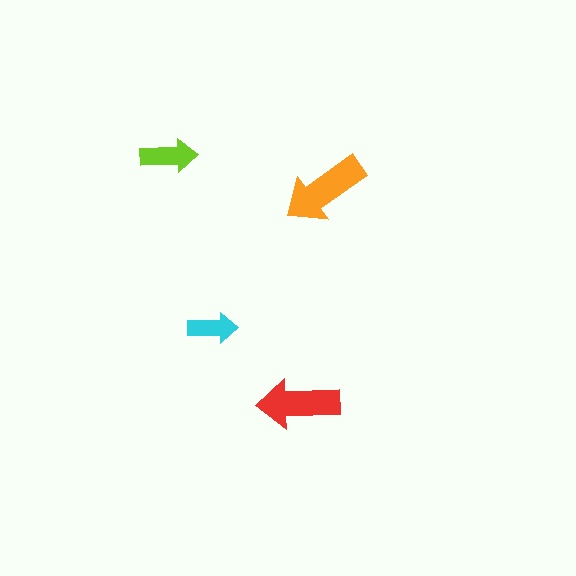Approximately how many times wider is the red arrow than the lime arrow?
About 1.5 times wider.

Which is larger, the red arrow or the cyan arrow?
The red one.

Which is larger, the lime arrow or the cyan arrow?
The lime one.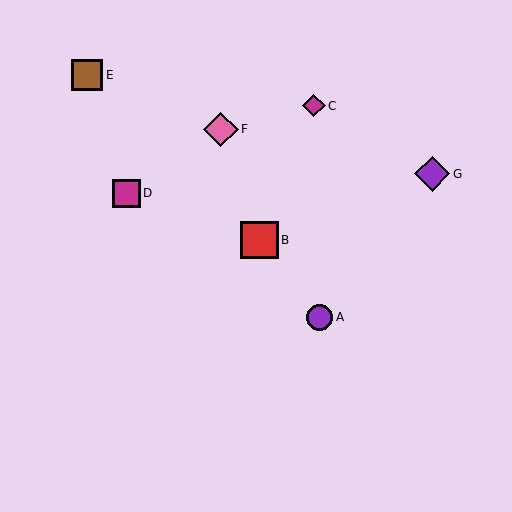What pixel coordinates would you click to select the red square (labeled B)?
Click at (259, 240) to select the red square B.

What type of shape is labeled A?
Shape A is a purple circle.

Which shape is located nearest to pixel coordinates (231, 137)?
The pink diamond (labeled F) at (221, 129) is nearest to that location.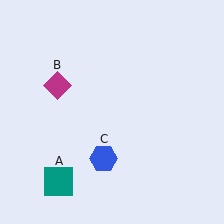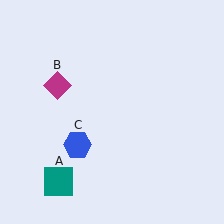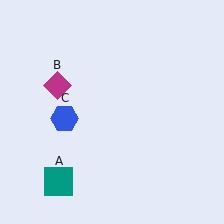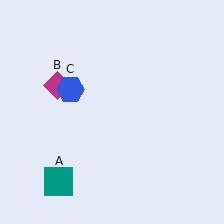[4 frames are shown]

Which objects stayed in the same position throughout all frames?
Teal square (object A) and magenta diamond (object B) remained stationary.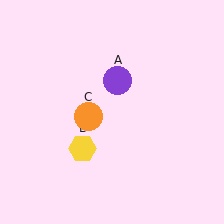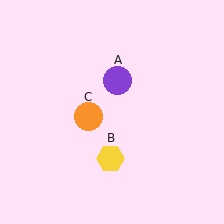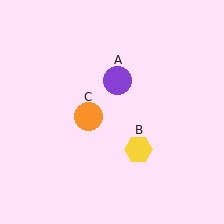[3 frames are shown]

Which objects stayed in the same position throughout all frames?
Purple circle (object A) and orange circle (object C) remained stationary.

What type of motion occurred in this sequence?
The yellow hexagon (object B) rotated counterclockwise around the center of the scene.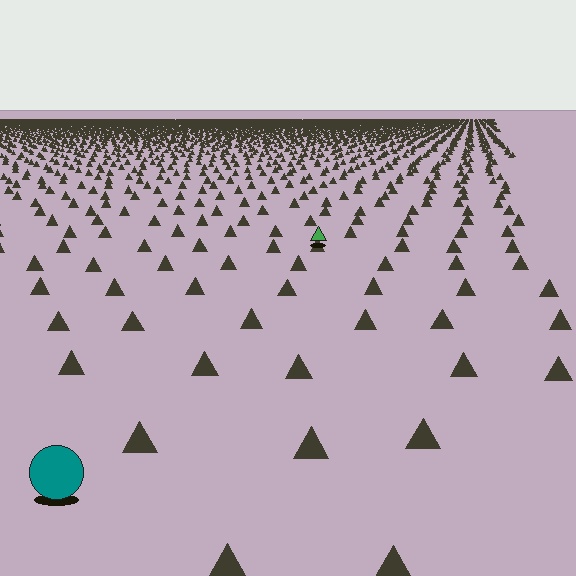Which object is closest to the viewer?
The teal circle is closest. The texture marks near it are larger and more spread out.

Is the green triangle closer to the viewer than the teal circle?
No. The teal circle is closer — you can tell from the texture gradient: the ground texture is coarser near it.